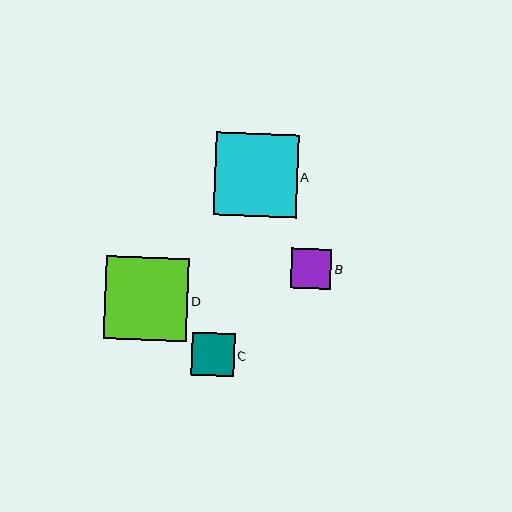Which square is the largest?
Square D is the largest with a size of approximately 83 pixels.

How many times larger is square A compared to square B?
Square A is approximately 2.1 times the size of square B.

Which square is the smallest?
Square B is the smallest with a size of approximately 40 pixels.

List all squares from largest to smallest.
From largest to smallest: D, A, C, B.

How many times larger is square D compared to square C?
Square D is approximately 1.9 times the size of square C.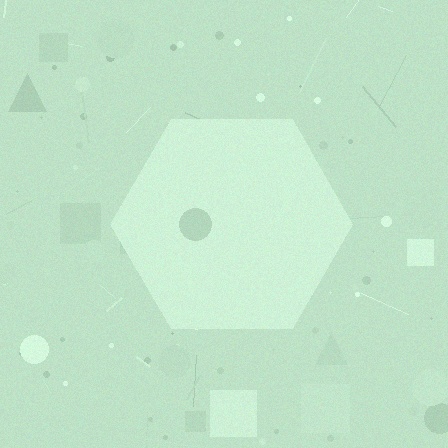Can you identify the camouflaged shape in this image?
The camouflaged shape is a hexagon.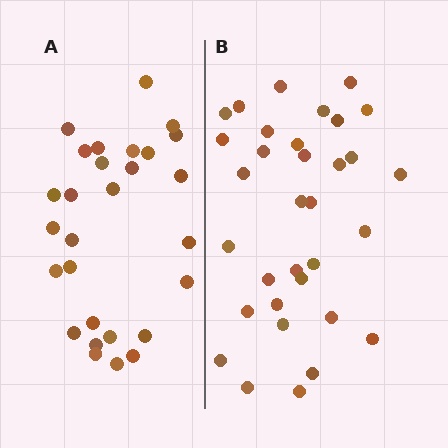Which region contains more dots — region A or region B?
Region B (the right region) has more dots.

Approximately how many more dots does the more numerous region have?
Region B has about 5 more dots than region A.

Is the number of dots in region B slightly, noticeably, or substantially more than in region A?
Region B has only slightly more — the two regions are fairly close. The ratio is roughly 1.2 to 1.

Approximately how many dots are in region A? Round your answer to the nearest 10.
About 30 dots. (The exact count is 28, which rounds to 30.)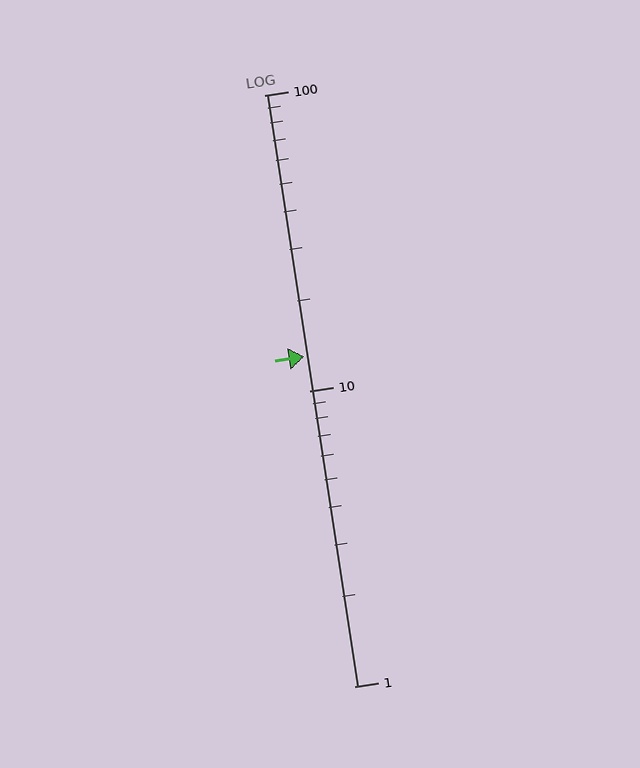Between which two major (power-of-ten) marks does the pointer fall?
The pointer is between 10 and 100.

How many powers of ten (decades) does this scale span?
The scale spans 2 decades, from 1 to 100.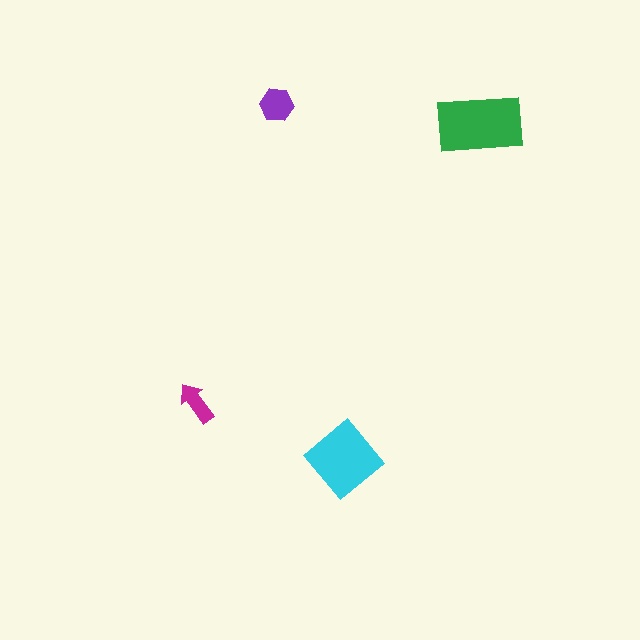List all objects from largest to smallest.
The green rectangle, the cyan diamond, the purple hexagon, the magenta arrow.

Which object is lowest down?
The cyan diamond is bottommost.